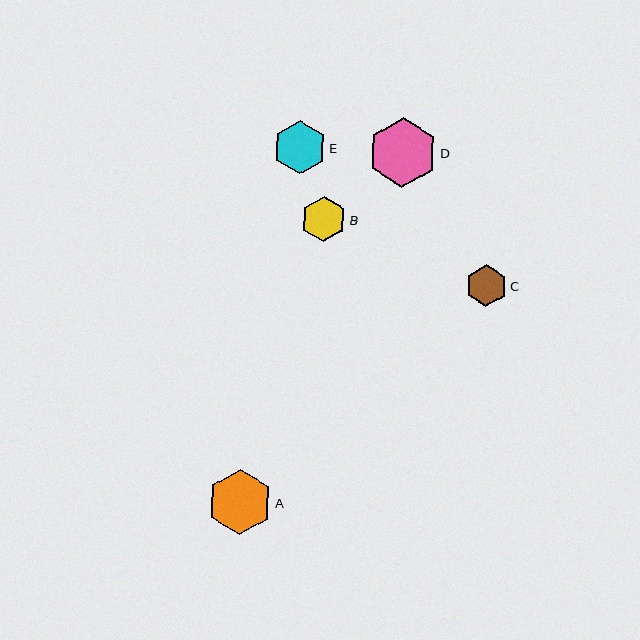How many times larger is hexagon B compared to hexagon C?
Hexagon B is approximately 1.1 times the size of hexagon C.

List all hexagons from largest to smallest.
From largest to smallest: D, A, E, B, C.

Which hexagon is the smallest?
Hexagon C is the smallest with a size of approximately 41 pixels.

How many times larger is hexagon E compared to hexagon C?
Hexagon E is approximately 1.3 times the size of hexagon C.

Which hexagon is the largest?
Hexagon D is the largest with a size of approximately 69 pixels.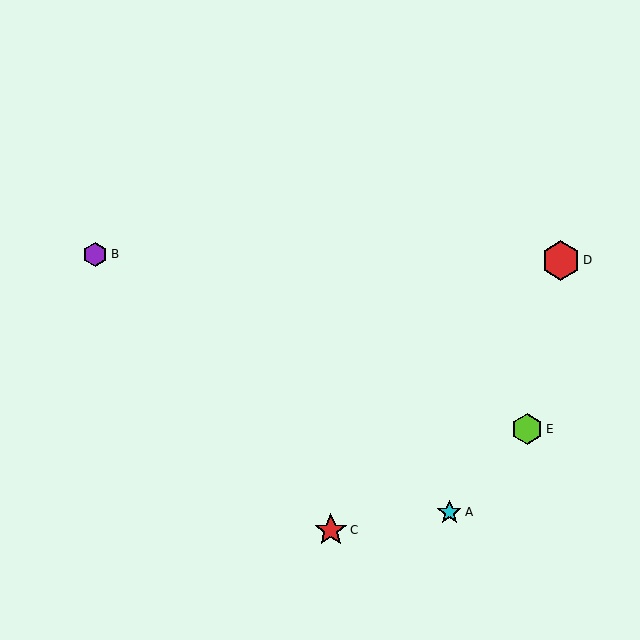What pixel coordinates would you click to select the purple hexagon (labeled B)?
Click at (95, 254) to select the purple hexagon B.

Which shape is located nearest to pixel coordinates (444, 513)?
The cyan star (labeled A) at (449, 512) is nearest to that location.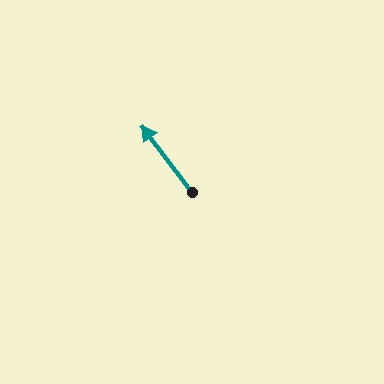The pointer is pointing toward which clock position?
Roughly 11 o'clock.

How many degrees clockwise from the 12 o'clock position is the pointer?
Approximately 323 degrees.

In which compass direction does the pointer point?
Northwest.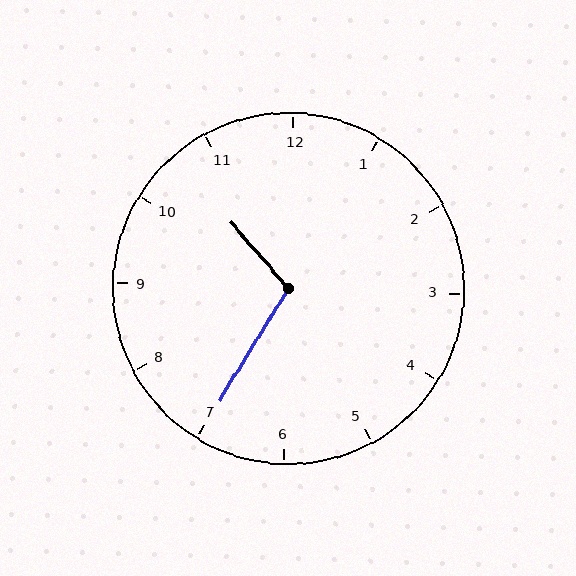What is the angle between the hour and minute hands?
Approximately 108 degrees.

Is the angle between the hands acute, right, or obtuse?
It is obtuse.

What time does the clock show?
10:35.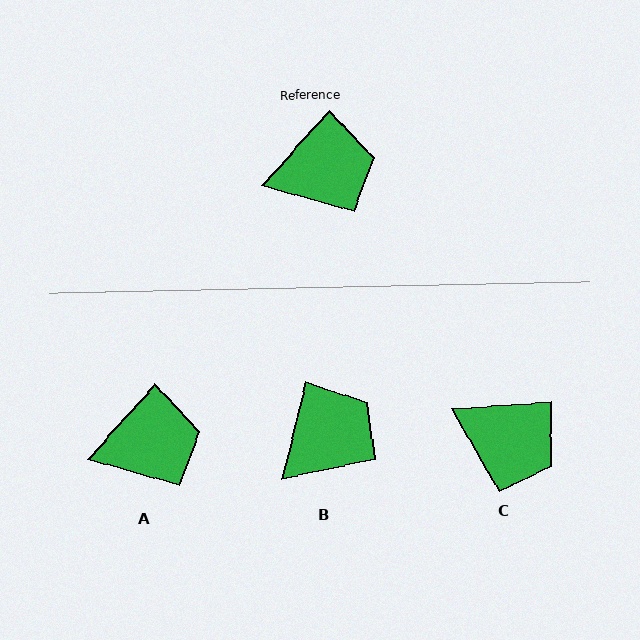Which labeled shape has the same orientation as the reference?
A.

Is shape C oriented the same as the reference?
No, it is off by about 44 degrees.